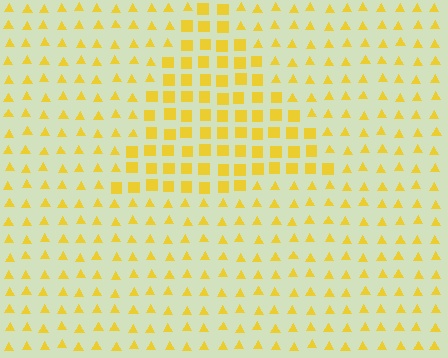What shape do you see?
I see a triangle.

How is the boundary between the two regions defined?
The boundary is defined by a change in element shape: squares inside vs. triangles outside. All elements share the same color and spacing.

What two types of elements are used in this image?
The image uses squares inside the triangle region and triangles outside it.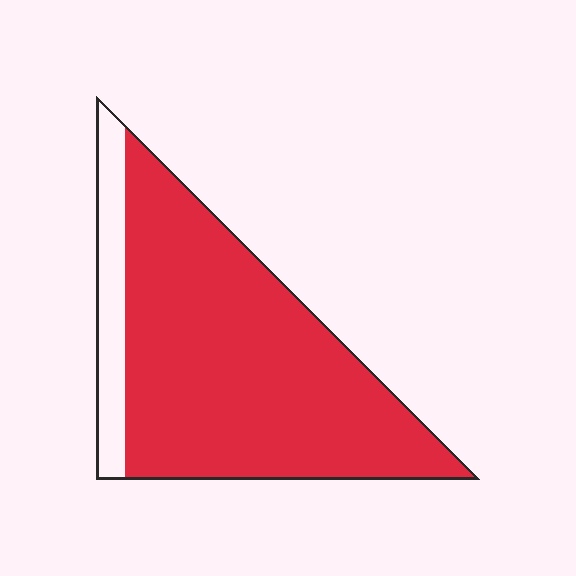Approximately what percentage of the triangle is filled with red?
Approximately 85%.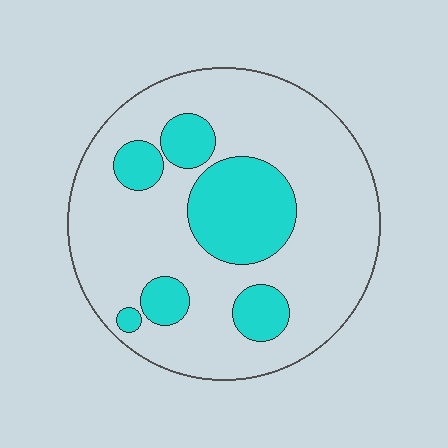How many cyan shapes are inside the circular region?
6.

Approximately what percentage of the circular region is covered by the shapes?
Approximately 25%.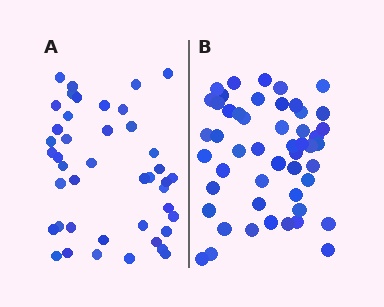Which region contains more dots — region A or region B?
Region B (the right region) has more dots.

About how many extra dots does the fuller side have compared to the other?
Region B has roughly 8 or so more dots than region A.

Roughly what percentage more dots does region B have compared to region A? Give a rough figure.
About 15% more.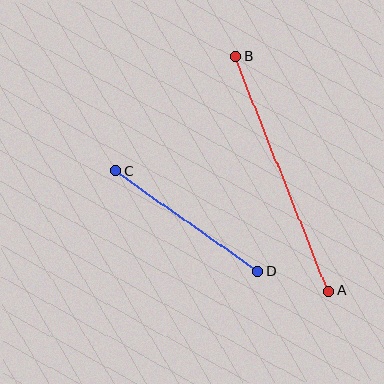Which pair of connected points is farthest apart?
Points A and B are farthest apart.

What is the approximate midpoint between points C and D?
The midpoint is at approximately (187, 221) pixels.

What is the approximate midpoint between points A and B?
The midpoint is at approximately (282, 174) pixels.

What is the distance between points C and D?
The distance is approximately 174 pixels.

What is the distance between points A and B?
The distance is approximately 252 pixels.